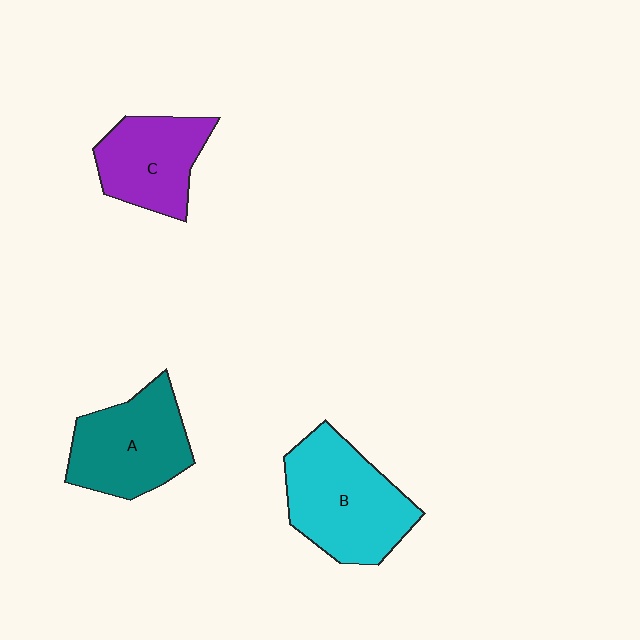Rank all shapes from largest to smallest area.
From largest to smallest: B (cyan), A (teal), C (purple).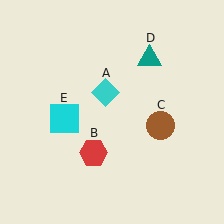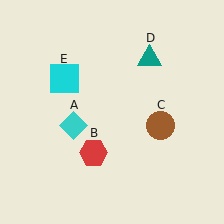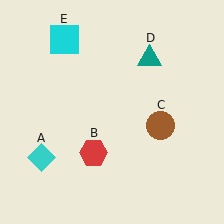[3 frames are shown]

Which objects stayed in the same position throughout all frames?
Red hexagon (object B) and brown circle (object C) and teal triangle (object D) remained stationary.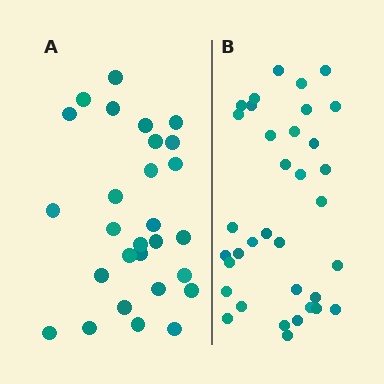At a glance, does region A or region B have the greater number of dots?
Region B (the right region) has more dots.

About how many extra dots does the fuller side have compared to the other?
Region B has roughly 8 or so more dots than region A.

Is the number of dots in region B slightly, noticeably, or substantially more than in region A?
Region B has noticeably more, but not dramatically so. The ratio is roughly 1.2 to 1.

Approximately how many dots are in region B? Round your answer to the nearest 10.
About 40 dots. (The exact count is 35, which rounds to 40.)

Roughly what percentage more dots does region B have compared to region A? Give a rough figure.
About 25% more.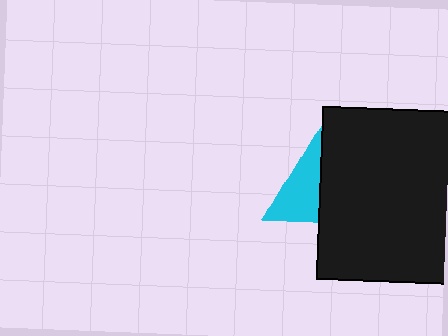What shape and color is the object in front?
The object in front is a black rectangle.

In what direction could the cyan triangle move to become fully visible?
The cyan triangle could move left. That would shift it out from behind the black rectangle entirely.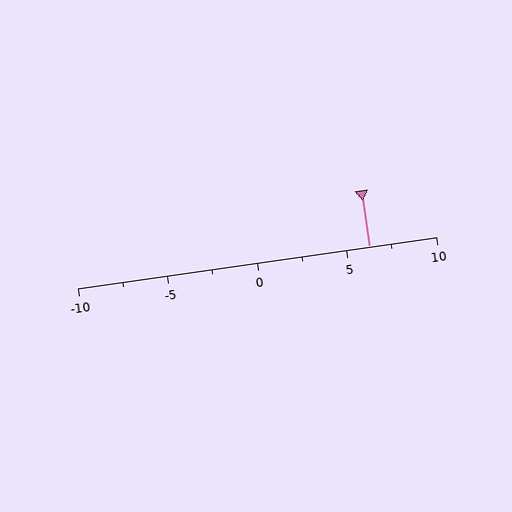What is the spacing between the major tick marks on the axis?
The major ticks are spaced 5 apart.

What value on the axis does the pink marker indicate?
The marker indicates approximately 6.2.